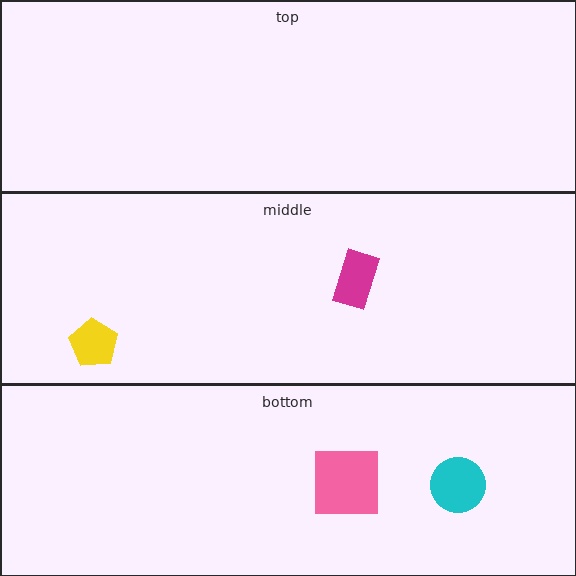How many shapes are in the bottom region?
2.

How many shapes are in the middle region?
2.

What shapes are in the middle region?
The yellow pentagon, the magenta rectangle.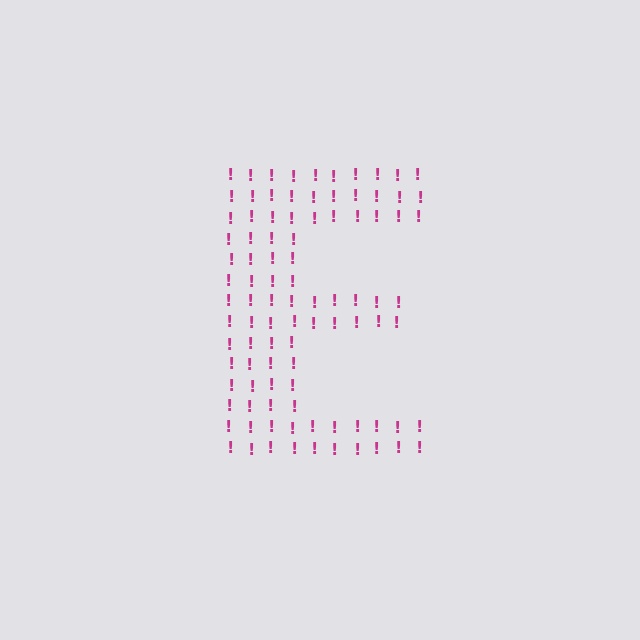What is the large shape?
The large shape is the letter E.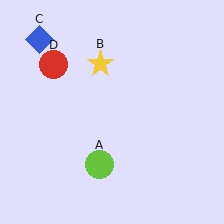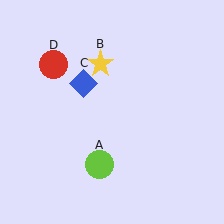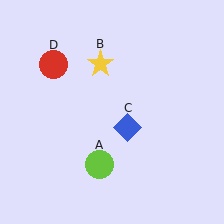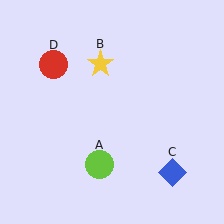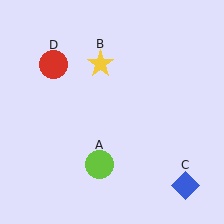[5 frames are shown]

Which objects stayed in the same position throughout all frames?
Lime circle (object A) and yellow star (object B) and red circle (object D) remained stationary.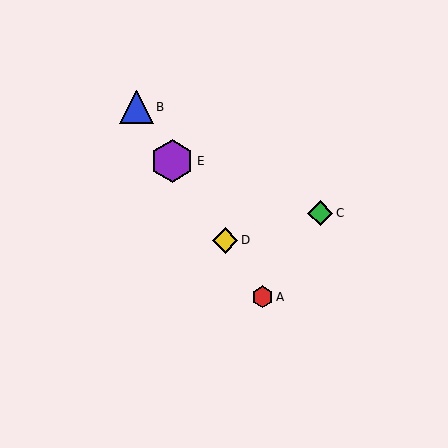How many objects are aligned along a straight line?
4 objects (A, B, D, E) are aligned along a straight line.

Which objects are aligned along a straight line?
Objects A, B, D, E are aligned along a straight line.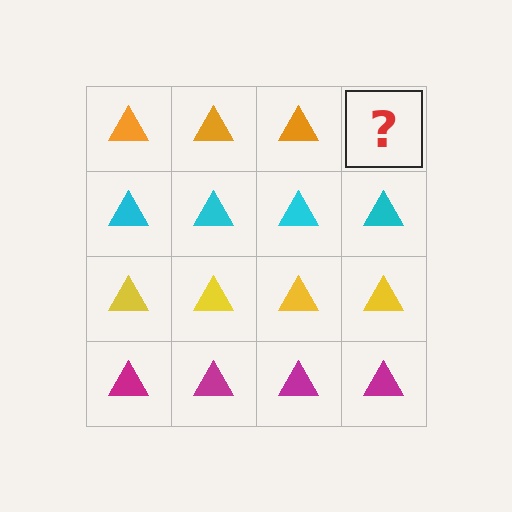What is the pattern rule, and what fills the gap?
The rule is that each row has a consistent color. The gap should be filled with an orange triangle.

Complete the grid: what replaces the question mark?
The question mark should be replaced with an orange triangle.